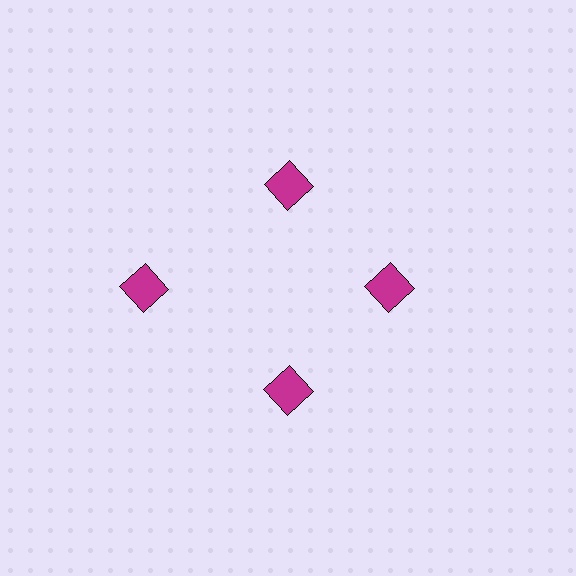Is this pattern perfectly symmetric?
No. The 4 magenta diamonds are arranged in a ring, but one element near the 9 o'clock position is pushed outward from the center, breaking the 4-fold rotational symmetry.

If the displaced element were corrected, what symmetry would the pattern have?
It would have 4-fold rotational symmetry — the pattern would map onto itself every 90 degrees.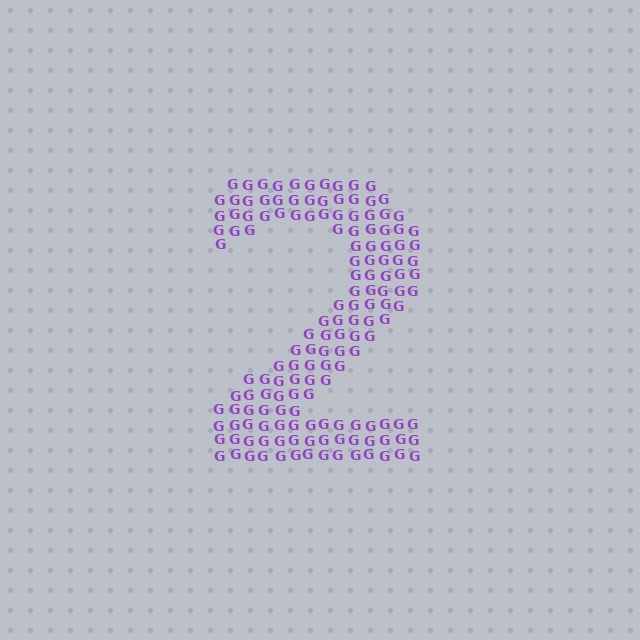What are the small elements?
The small elements are letter G's.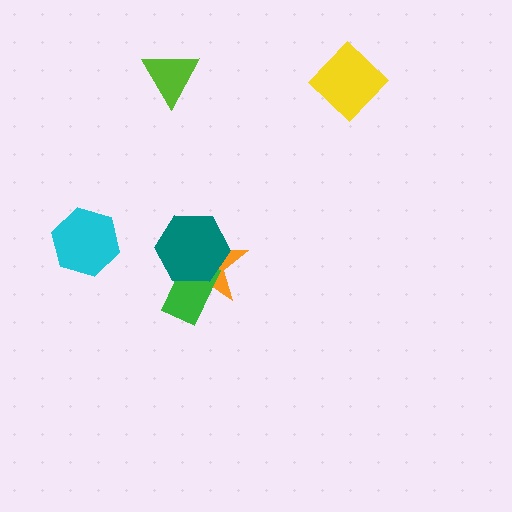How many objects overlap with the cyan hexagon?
0 objects overlap with the cyan hexagon.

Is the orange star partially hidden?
Yes, it is partially covered by another shape.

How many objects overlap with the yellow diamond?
0 objects overlap with the yellow diamond.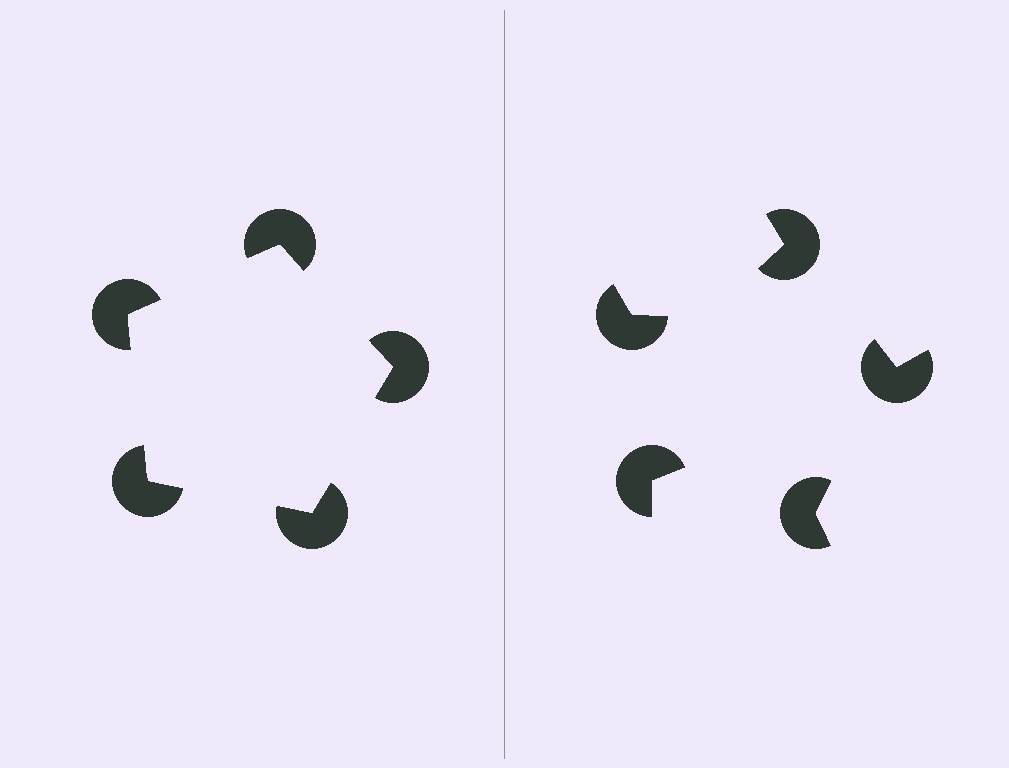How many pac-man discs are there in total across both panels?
10 — 5 on each side.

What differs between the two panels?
The pac-man discs are positioned identically on both sides; only the wedge orientations differ. On the left they align to a pentagon; on the right they are misaligned.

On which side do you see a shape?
An illusory pentagon appears on the left side. On the right side the wedge cuts are rotated, so no coherent shape forms.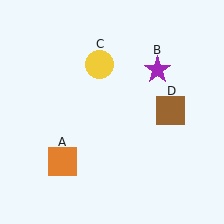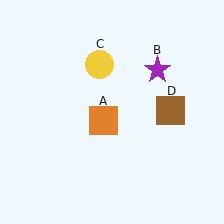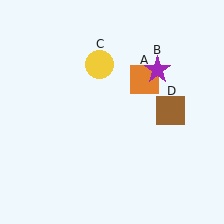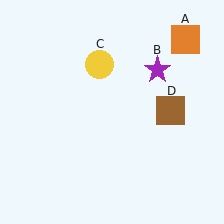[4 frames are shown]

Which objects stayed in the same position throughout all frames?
Purple star (object B) and yellow circle (object C) and brown square (object D) remained stationary.